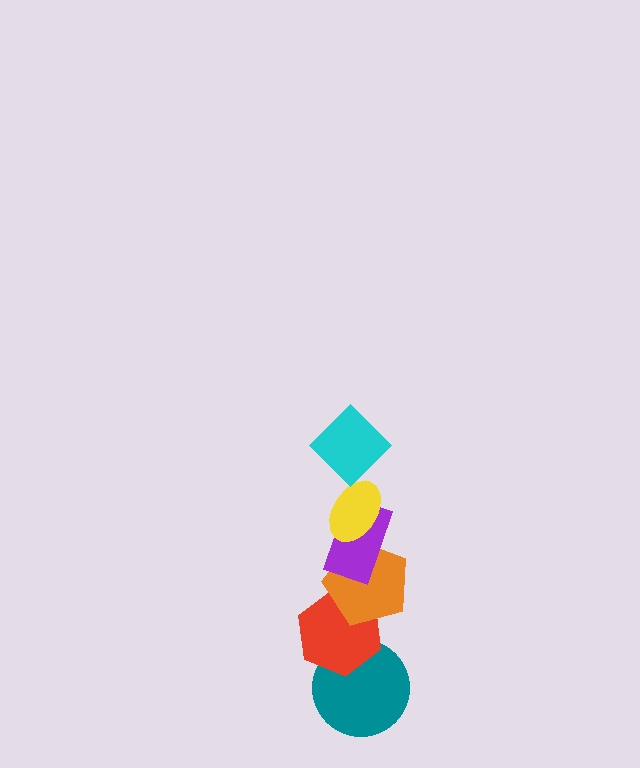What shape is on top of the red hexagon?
The orange pentagon is on top of the red hexagon.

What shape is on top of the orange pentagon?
The purple rectangle is on top of the orange pentagon.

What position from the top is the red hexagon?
The red hexagon is 5th from the top.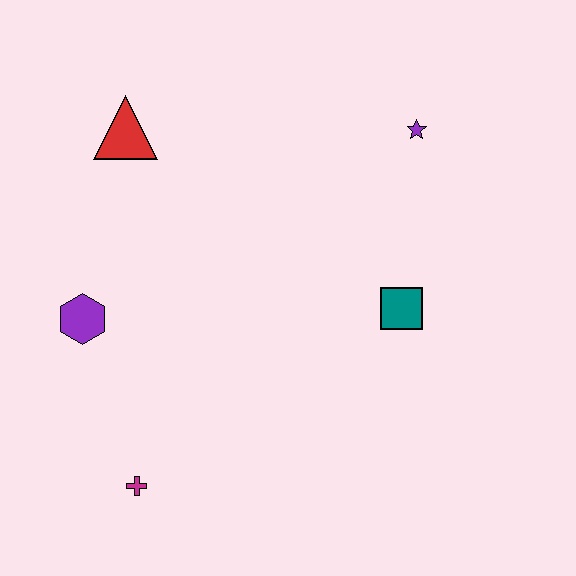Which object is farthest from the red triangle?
The magenta cross is farthest from the red triangle.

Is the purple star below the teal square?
No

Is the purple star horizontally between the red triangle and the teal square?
No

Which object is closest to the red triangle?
The purple hexagon is closest to the red triangle.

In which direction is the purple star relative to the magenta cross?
The purple star is above the magenta cross.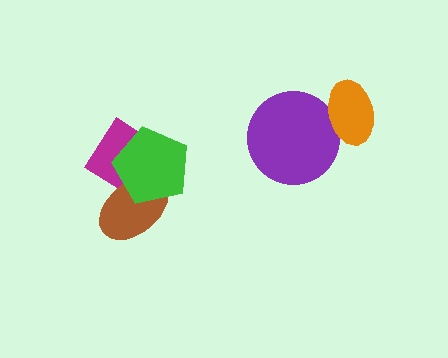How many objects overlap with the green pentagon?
2 objects overlap with the green pentagon.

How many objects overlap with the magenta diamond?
2 objects overlap with the magenta diamond.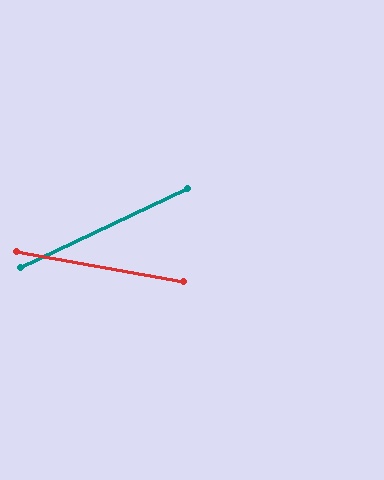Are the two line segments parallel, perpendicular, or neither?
Neither parallel nor perpendicular — they differ by about 35°.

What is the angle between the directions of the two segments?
Approximately 35 degrees.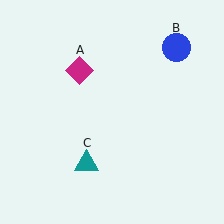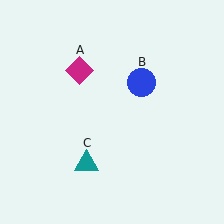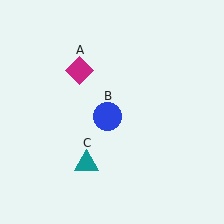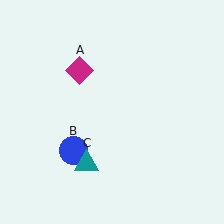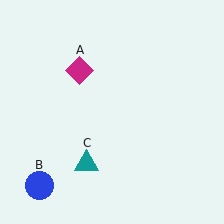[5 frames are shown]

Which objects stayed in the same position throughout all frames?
Magenta diamond (object A) and teal triangle (object C) remained stationary.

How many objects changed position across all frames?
1 object changed position: blue circle (object B).